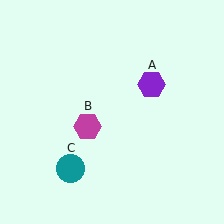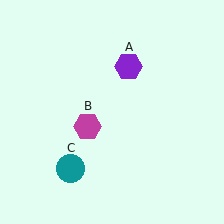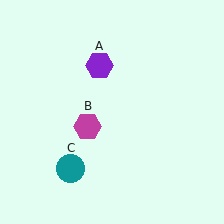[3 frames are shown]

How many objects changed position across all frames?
1 object changed position: purple hexagon (object A).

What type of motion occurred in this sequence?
The purple hexagon (object A) rotated counterclockwise around the center of the scene.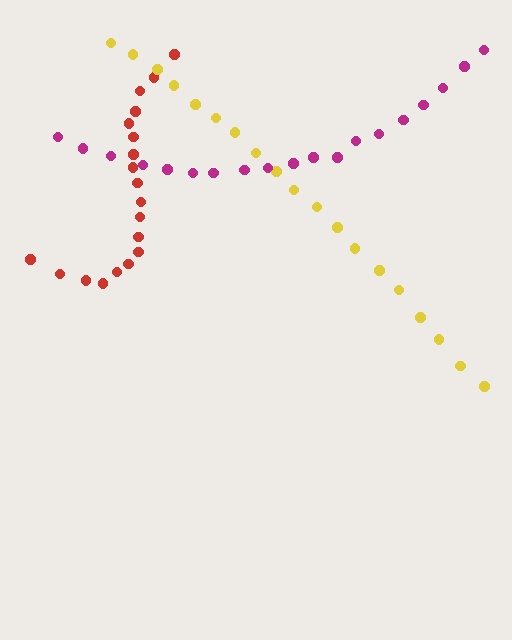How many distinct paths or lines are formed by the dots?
There are 3 distinct paths.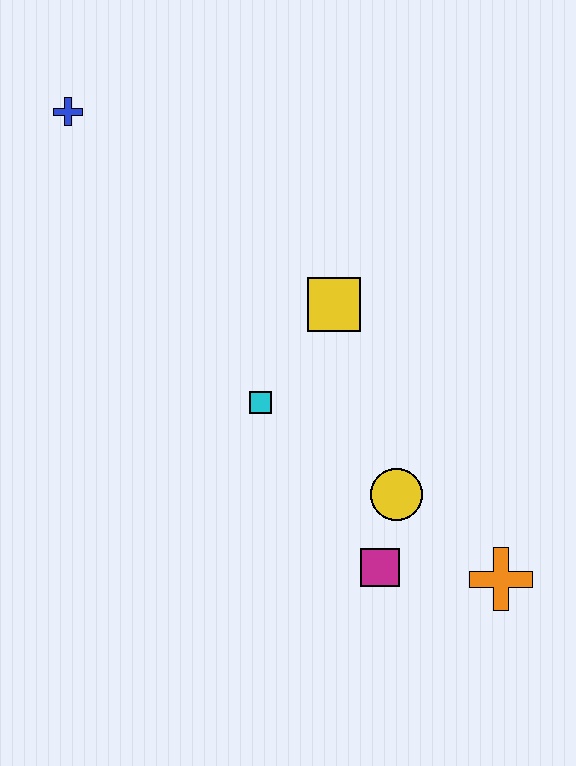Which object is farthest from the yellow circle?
The blue cross is farthest from the yellow circle.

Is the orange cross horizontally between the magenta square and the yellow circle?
No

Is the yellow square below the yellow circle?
No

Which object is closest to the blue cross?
The yellow square is closest to the blue cross.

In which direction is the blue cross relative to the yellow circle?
The blue cross is above the yellow circle.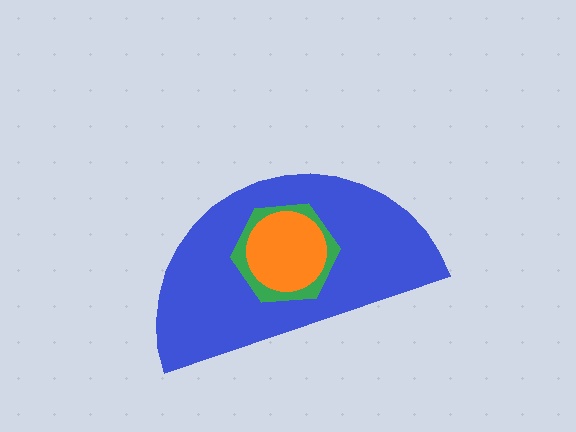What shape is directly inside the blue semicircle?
The green hexagon.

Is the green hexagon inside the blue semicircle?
Yes.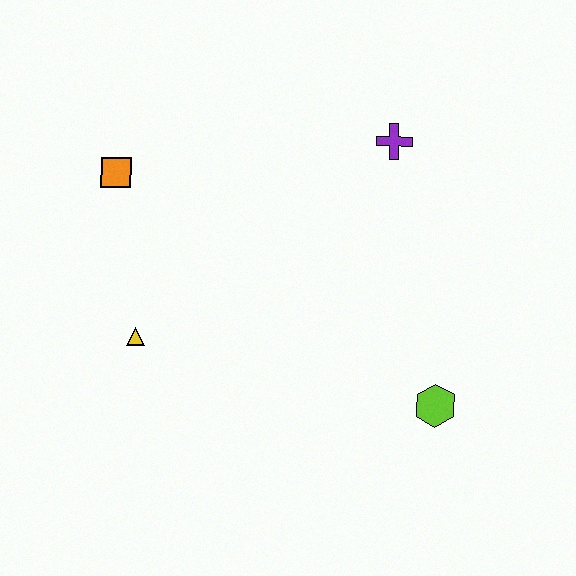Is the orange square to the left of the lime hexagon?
Yes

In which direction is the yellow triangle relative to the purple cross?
The yellow triangle is to the left of the purple cross.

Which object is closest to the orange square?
The yellow triangle is closest to the orange square.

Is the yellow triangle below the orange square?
Yes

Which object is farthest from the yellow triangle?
The purple cross is farthest from the yellow triangle.